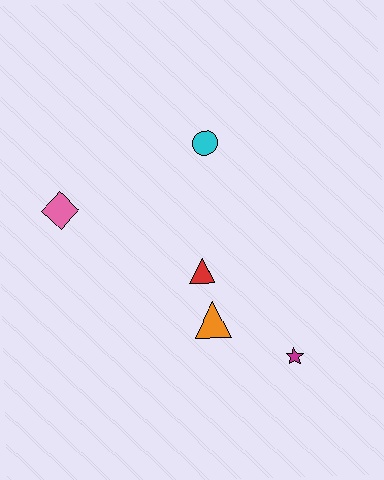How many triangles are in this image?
There are 2 triangles.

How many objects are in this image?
There are 5 objects.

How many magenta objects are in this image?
There is 1 magenta object.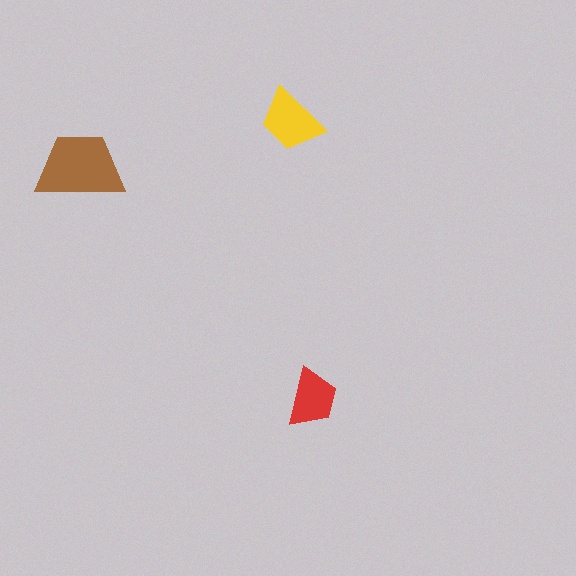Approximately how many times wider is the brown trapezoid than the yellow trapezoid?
About 1.5 times wider.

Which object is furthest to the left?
The brown trapezoid is leftmost.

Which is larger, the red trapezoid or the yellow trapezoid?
The yellow one.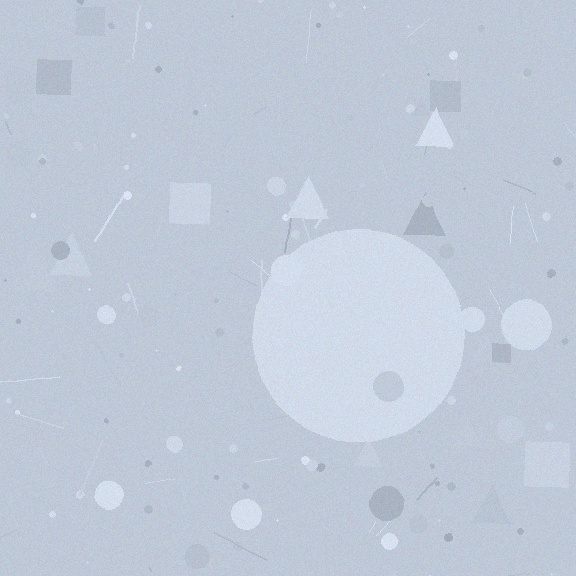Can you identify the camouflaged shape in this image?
The camouflaged shape is a circle.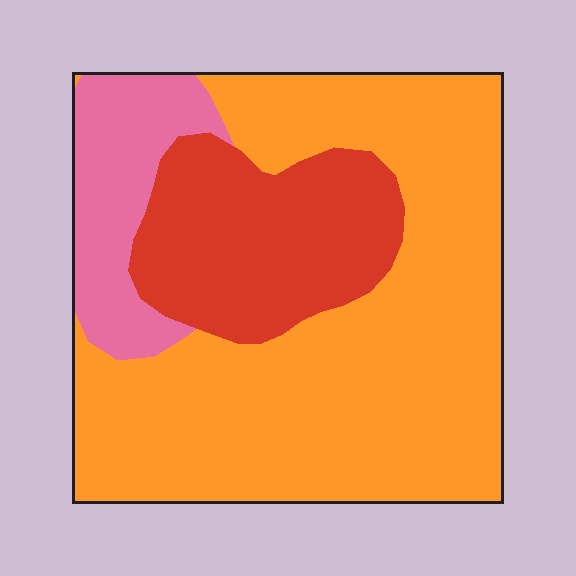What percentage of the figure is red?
Red covers 23% of the figure.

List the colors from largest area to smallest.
From largest to smallest: orange, red, pink.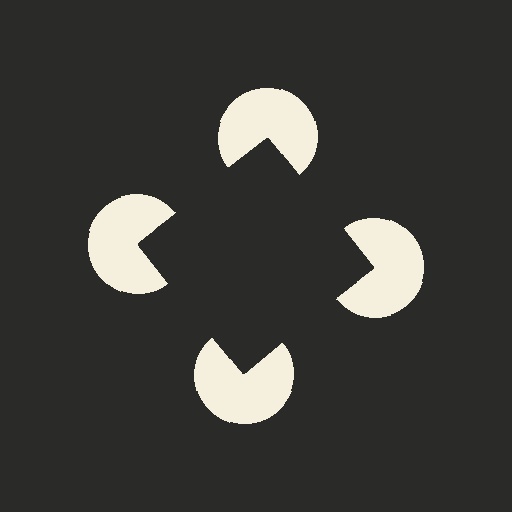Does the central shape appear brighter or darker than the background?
It typically appears slightly darker than the background, even though no actual brightness change is drawn.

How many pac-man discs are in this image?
There are 4 — one at each vertex of the illusory square.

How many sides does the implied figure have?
4 sides.